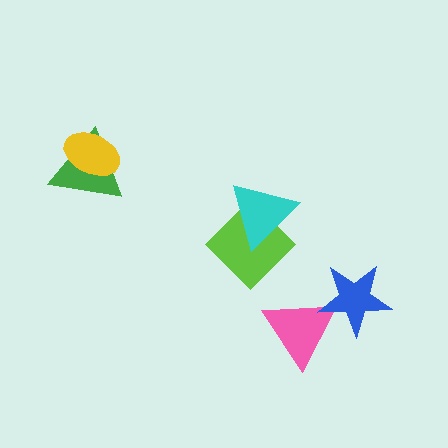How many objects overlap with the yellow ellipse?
1 object overlaps with the yellow ellipse.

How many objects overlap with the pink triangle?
1 object overlaps with the pink triangle.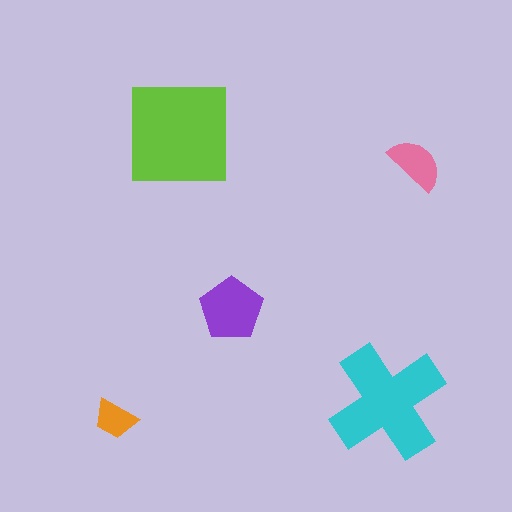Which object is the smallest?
The orange trapezoid.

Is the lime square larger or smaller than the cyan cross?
Larger.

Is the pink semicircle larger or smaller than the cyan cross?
Smaller.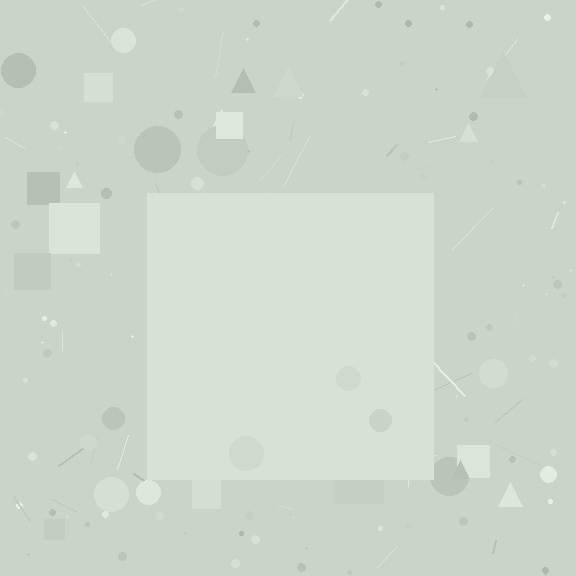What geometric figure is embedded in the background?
A square is embedded in the background.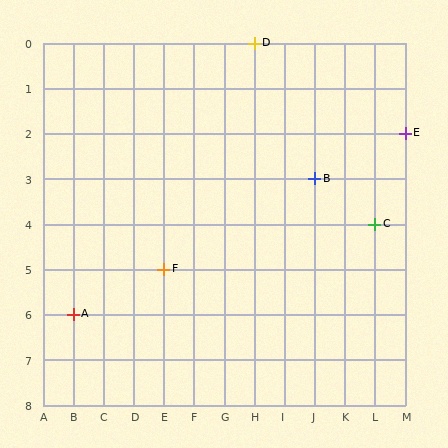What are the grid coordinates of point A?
Point A is at grid coordinates (B, 6).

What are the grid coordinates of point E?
Point E is at grid coordinates (M, 2).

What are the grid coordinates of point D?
Point D is at grid coordinates (H, 0).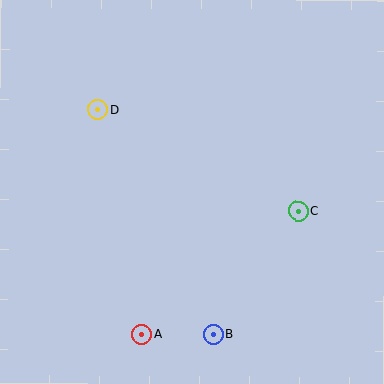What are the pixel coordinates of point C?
Point C is at (298, 211).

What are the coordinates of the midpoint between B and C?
The midpoint between B and C is at (256, 272).